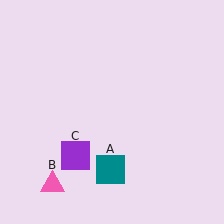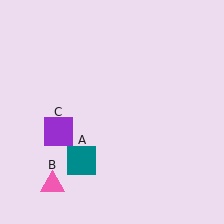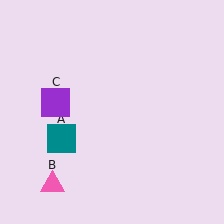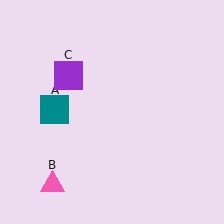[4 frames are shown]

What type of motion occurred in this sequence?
The teal square (object A), purple square (object C) rotated clockwise around the center of the scene.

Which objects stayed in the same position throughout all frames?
Pink triangle (object B) remained stationary.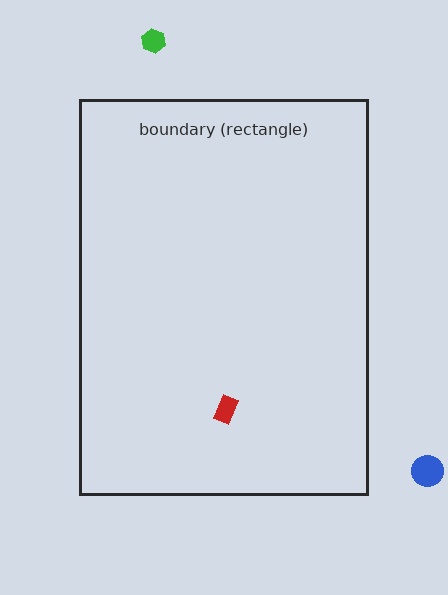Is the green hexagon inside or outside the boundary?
Outside.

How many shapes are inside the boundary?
1 inside, 2 outside.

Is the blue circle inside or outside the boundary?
Outside.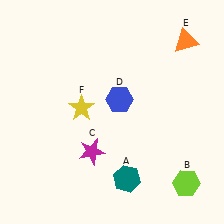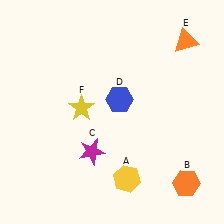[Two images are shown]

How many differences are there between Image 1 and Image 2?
There are 2 differences between the two images.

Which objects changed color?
A changed from teal to yellow. B changed from lime to orange.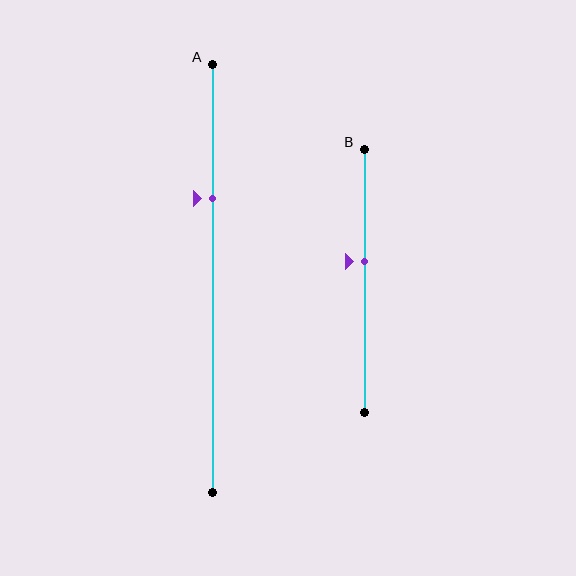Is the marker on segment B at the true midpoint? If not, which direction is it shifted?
No, the marker on segment B is shifted upward by about 7% of the segment length.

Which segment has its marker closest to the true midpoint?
Segment B has its marker closest to the true midpoint.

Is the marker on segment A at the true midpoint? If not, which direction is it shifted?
No, the marker on segment A is shifted upward by about 19% of the segment length.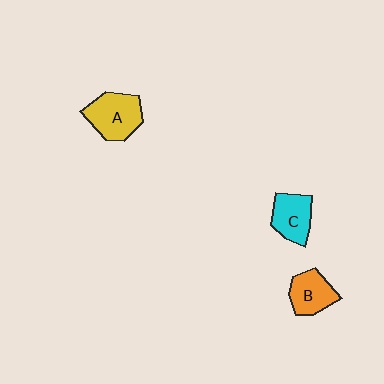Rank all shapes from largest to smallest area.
From largest to smallest: A (yellow), C (cyan), B (orange).